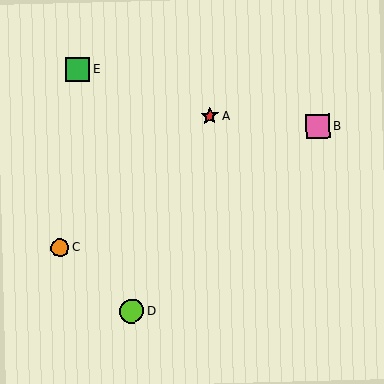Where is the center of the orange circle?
The center of the orange circle is at (60, 248).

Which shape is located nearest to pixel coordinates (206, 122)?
The red star (labeled A) at (210, 116) is nearest to that location.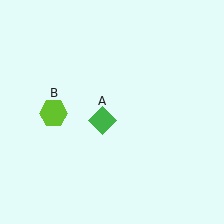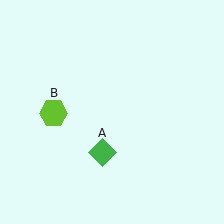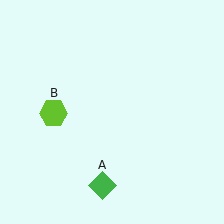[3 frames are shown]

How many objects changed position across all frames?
1 object changed position: green diamond (object A).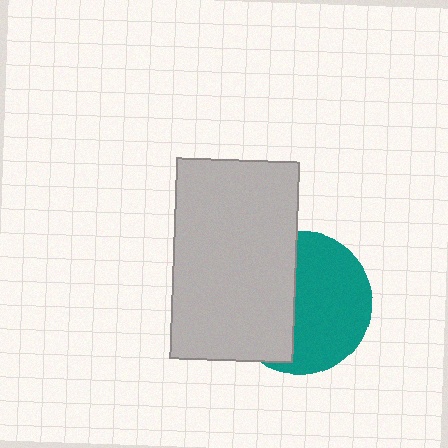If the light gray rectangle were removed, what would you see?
You would see the complete teal circle.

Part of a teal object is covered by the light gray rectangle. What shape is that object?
It is a circle.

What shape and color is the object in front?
The object in front is a light gray rectangle.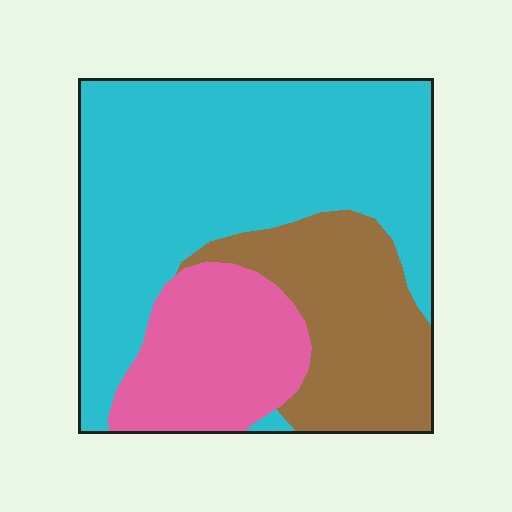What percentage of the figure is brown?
Brown takes up about one quarter (1/4) of the figure.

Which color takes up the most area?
Cyan, at roughly 55%.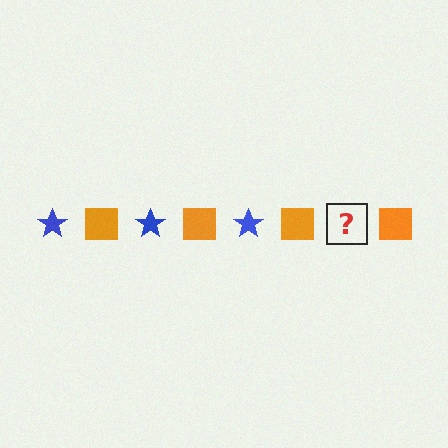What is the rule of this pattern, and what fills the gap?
The rule is that the pattern alternates between blue star and orange square. The gap should be filled with a blue star.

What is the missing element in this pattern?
The missing element is a blue star.